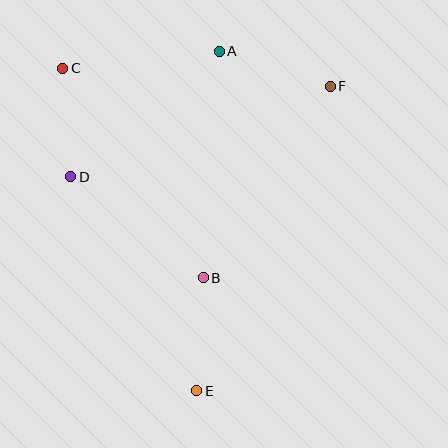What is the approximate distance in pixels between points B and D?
The distance between B and D is approximately 166 pixels.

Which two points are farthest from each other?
Points C and E are farthest from each other.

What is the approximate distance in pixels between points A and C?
The distance between A and C is approximately 158 pixels.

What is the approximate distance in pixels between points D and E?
The distance between D and E is approximately 248 pixels.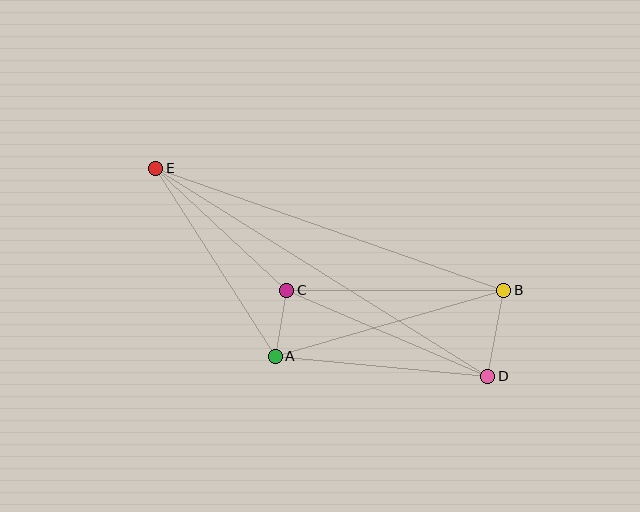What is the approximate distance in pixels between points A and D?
The distance between A and D is approximately 213 pixels.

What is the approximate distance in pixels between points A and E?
The distance between A and E is approximately 223 pixels.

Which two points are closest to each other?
Points A and C are closest to each other.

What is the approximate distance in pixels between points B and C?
The distance between B and C is approximately 217 pixels.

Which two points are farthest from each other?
Points D and E are farthest from each other.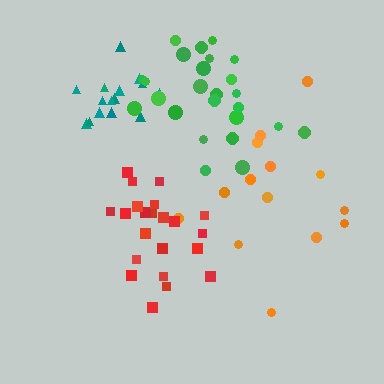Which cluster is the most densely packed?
Teal.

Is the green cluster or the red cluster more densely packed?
Red.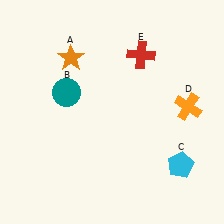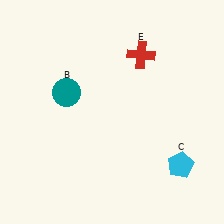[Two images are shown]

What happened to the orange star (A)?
The orange star (A) was removed in Image 2. It was in the top-left area of Image 1.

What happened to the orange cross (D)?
The orange cross (D) was removed in Image 2. It was in the top-right area of Image 1.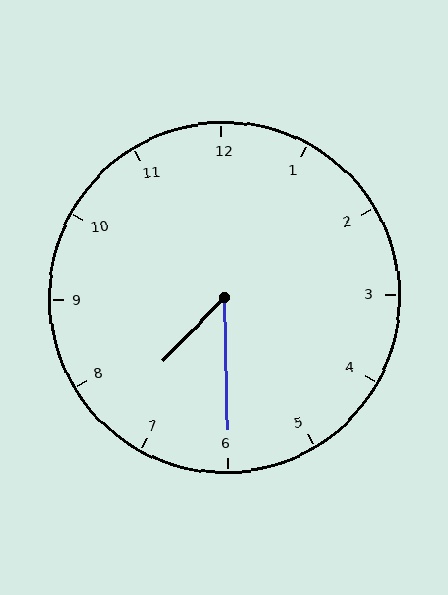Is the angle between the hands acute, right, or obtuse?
It is acute.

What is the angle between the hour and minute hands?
Approximately 45 degrees.